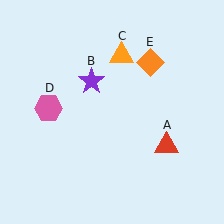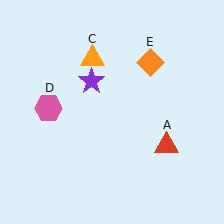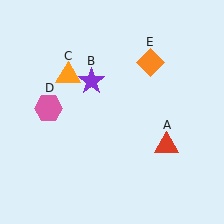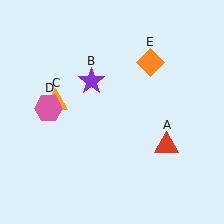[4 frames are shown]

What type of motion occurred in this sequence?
The orange triangle (object C) rotated counterclockwise around the center of the scene.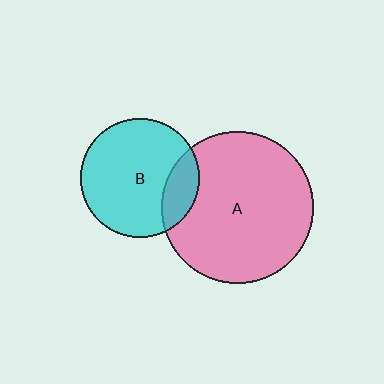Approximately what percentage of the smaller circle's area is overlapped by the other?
Approximately 20%.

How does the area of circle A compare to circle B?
Approximately 1.6 times.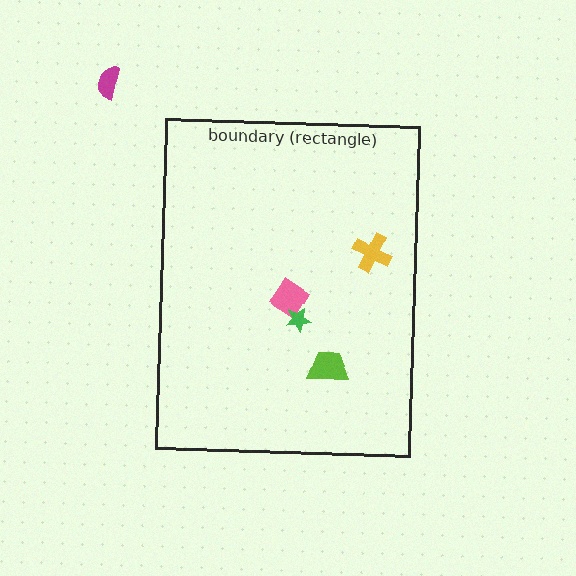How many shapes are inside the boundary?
4 inside, 1 outside.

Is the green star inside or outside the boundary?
Inside.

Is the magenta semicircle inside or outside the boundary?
Outside.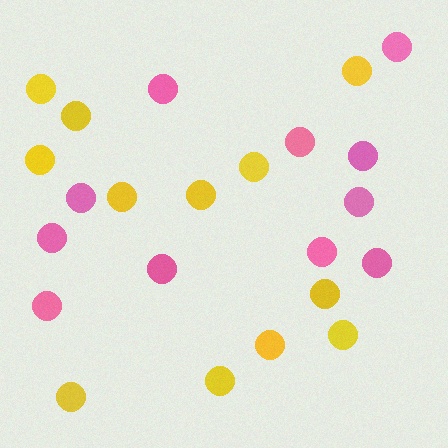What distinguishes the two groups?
There are 2 groups: one group of yellow circles (12) and one group of pink circles (11).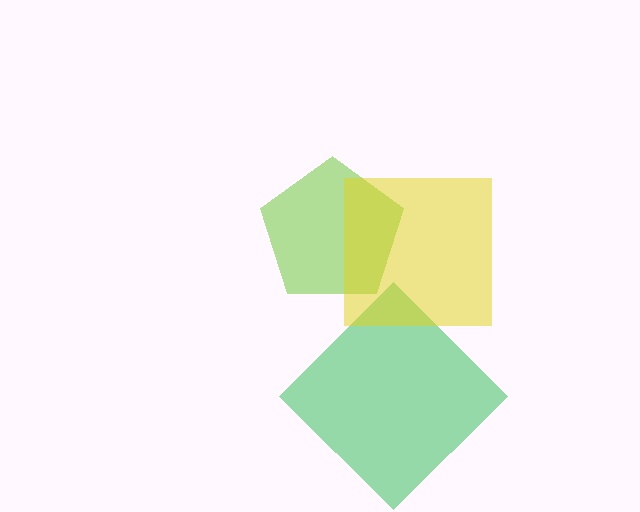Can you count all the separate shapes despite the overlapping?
Yes, there are 3 separate shapes.